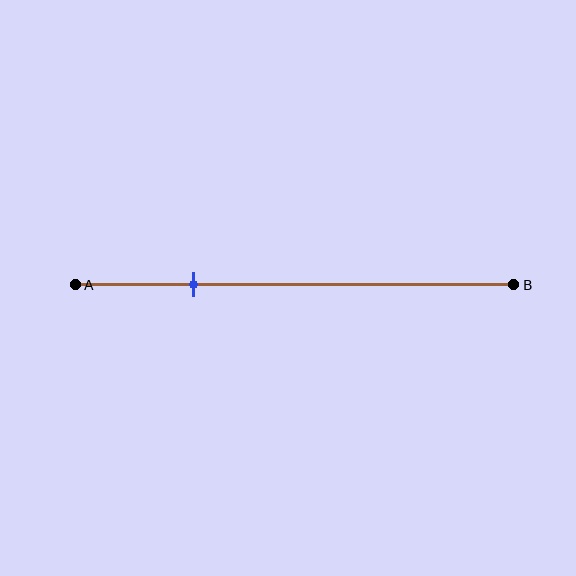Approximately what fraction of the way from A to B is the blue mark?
The blue mark is approximately 25% of the way from A to B.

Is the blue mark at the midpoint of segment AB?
No, the mark is at about 25% from A, not at the 50% midpoint.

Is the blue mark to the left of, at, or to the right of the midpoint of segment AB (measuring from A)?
The blue mark is to the left of the midpoint of segment AB.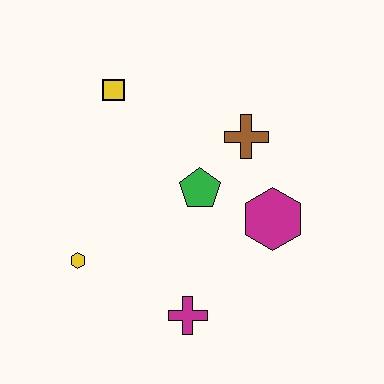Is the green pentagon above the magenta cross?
Yes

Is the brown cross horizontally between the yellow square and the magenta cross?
No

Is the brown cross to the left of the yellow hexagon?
No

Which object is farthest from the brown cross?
The yellow hexagon is farthest from the brown cross.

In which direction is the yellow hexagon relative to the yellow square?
The yellow hexagon is below the yellow square.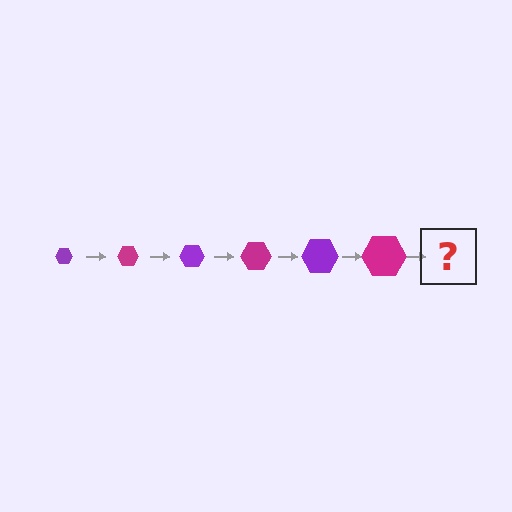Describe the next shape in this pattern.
It should be a purple hexagon, larger than the previous one.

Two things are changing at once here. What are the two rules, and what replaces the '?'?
The two rules are that the hexagon grows larger each step and the color cycles through purple and magenta. The '?' should be a purple hexagon, larger than the previous one.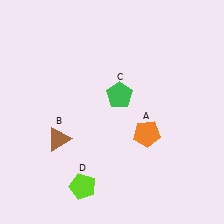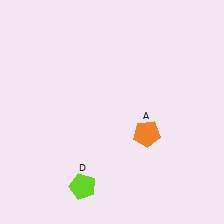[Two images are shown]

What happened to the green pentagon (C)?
The green pentagon (C) was removed in Image 2. It was in the top-right area of Image 1.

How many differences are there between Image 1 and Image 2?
There are 2 differences between the two images.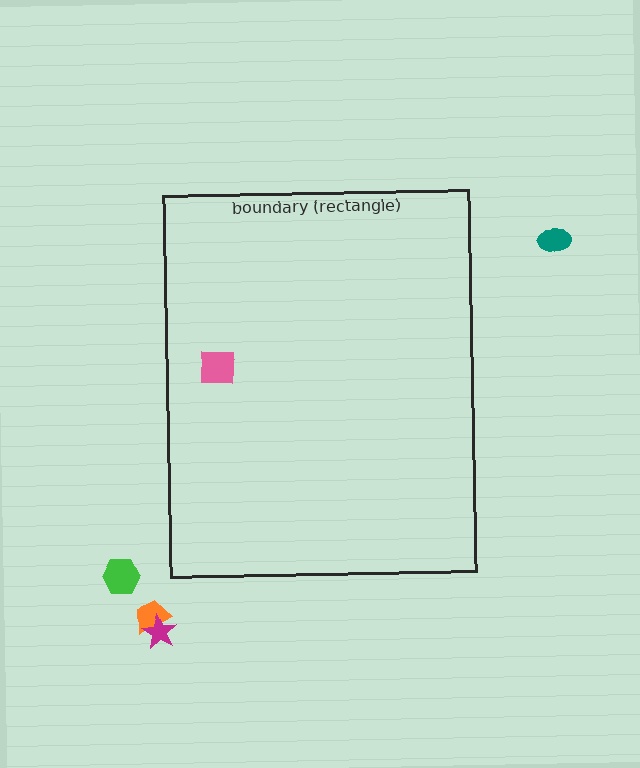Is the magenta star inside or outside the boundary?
Outside.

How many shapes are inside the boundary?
1 inside, 4 outside.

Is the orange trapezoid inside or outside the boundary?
Outside.